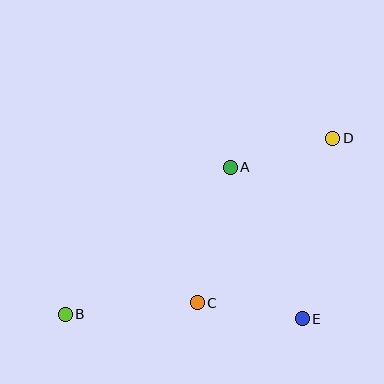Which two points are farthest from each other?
Points B and D are farthest from each other.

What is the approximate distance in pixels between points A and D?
The distance between A and D is approximately 106 pixels.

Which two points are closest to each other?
Points C and E are closest to each other.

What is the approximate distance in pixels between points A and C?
The distance between A and C is approximately 139 pixels.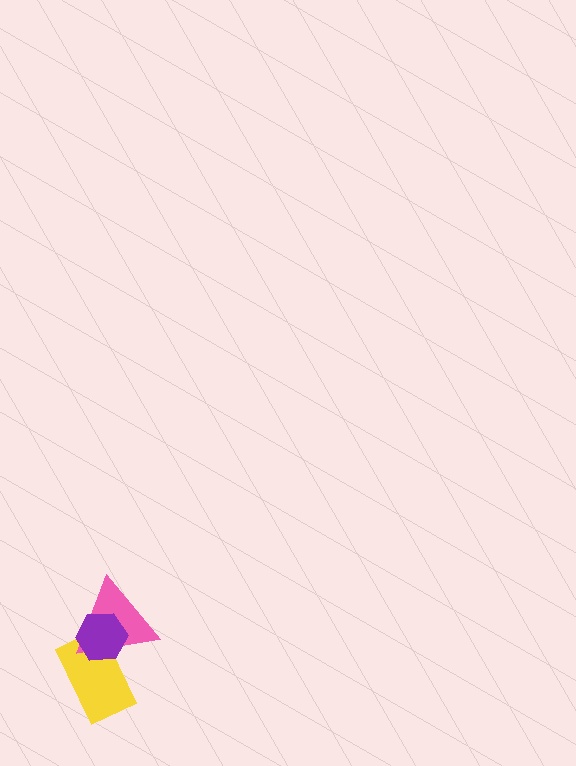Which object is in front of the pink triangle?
The purple hexagon is in front of the pink triangle.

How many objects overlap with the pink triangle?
2 objects overlap with the pink triangle.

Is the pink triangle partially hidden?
Yes, it is partially covered by another shape.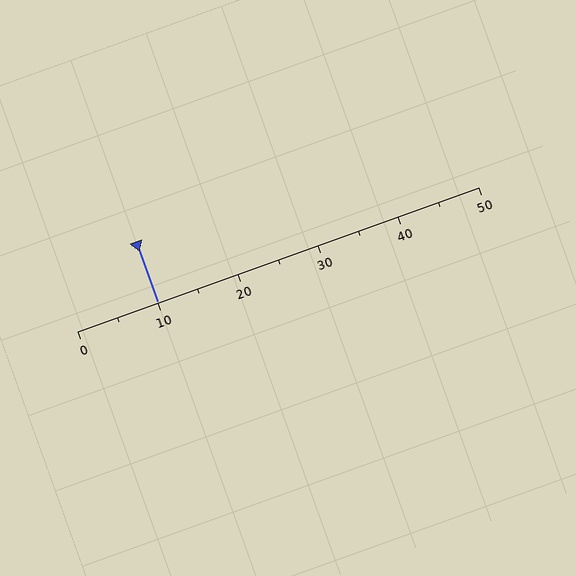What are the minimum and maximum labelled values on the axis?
The axis runs from 0 to 50.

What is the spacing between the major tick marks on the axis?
The major ticks are spaced 10 apart.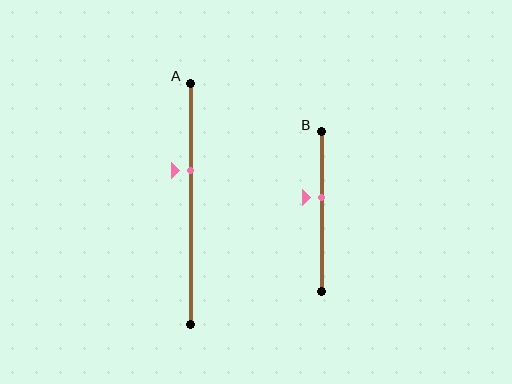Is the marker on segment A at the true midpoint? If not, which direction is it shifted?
No, the marker on segment A is shifted upward by about 14% of the segment length.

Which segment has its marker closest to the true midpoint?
Segment B has its marker closest to the true midpoint.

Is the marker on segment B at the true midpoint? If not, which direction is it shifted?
No, the marker on segment B is shifted upward by about 9% of the segment length.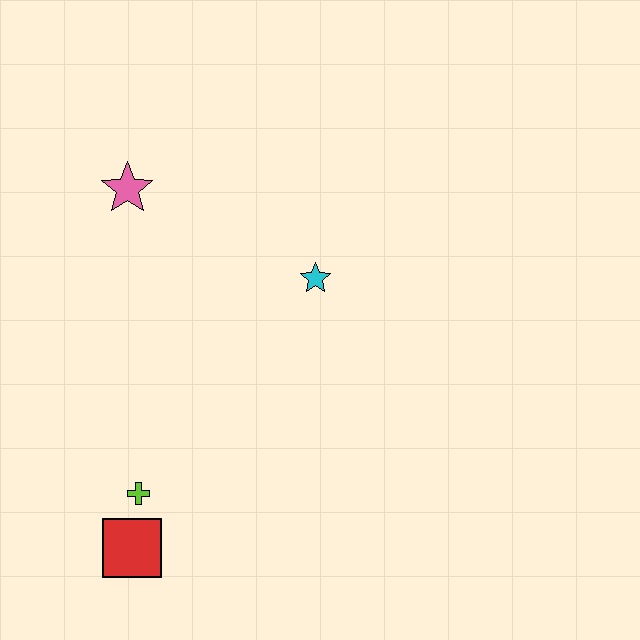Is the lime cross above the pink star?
No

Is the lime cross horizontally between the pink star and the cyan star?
Yes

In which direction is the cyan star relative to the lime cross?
The cyan star is above the lime cross.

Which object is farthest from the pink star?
The red square is farthest from the pink star.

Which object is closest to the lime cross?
The red square is closest to the lime cross.